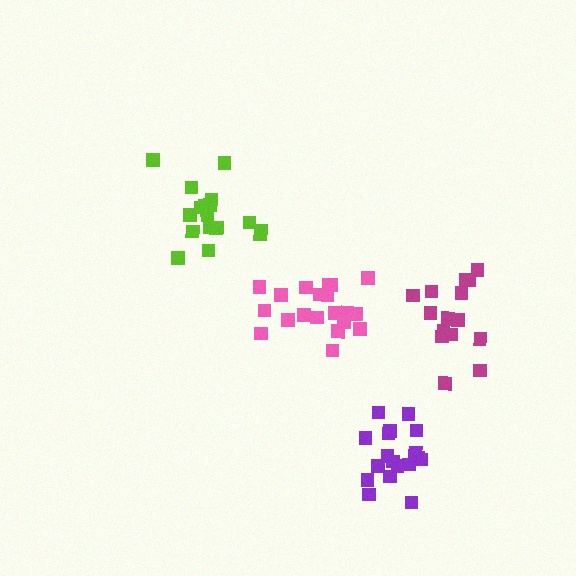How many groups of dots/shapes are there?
There are 4 groups.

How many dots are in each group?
Group 1: 18 dots, Group 2: 18 dots, Group 3: 20 dots, Group 4: 16 dots (72 total).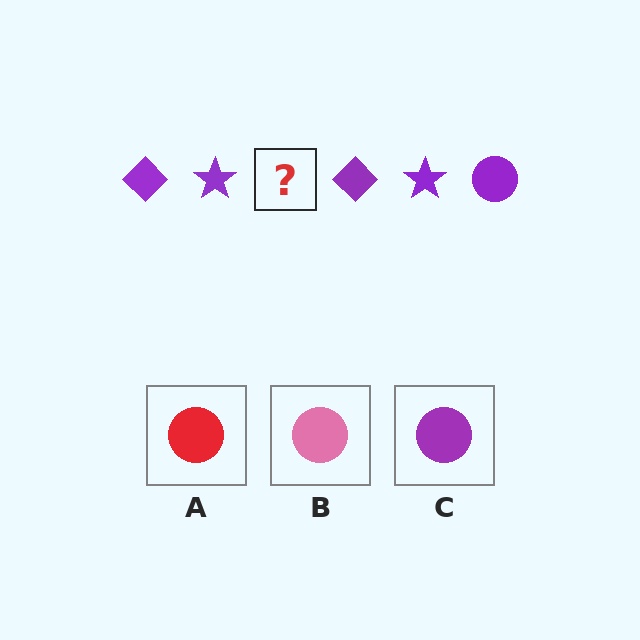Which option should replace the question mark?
Option C.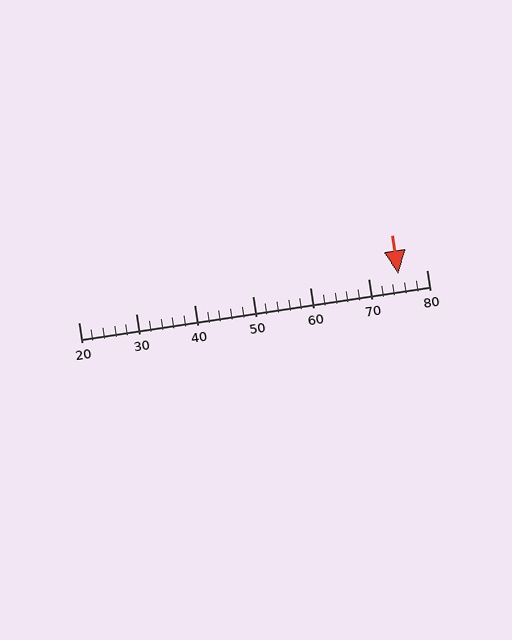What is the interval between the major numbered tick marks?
The major tick marks are spaced 10 units apart.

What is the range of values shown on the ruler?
The ruler shows values from 20 to 80.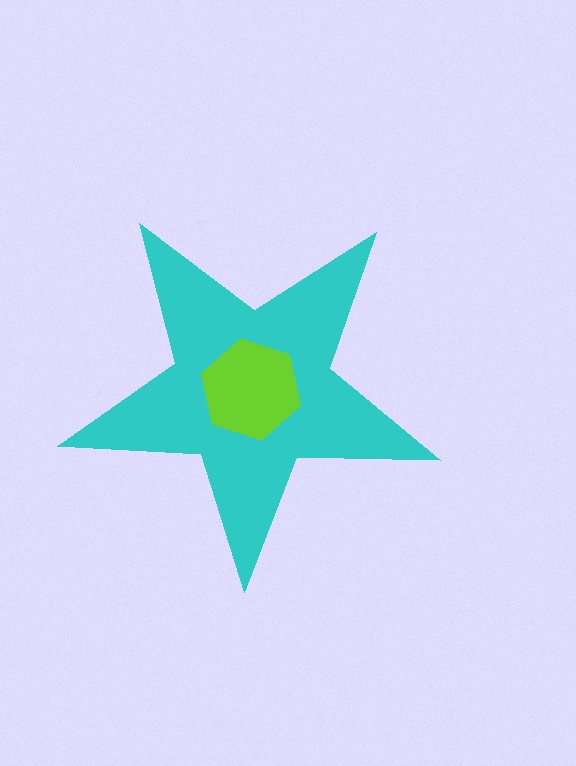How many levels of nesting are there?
2.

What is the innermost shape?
The lime hexagon.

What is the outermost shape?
The cyan star.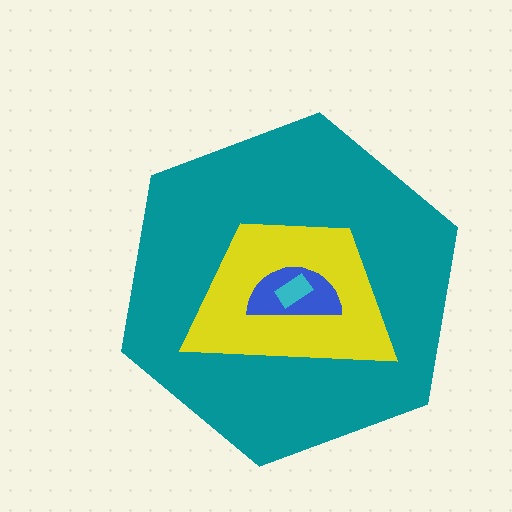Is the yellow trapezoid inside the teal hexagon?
Yes.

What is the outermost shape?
The teal hexagon.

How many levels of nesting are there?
4.